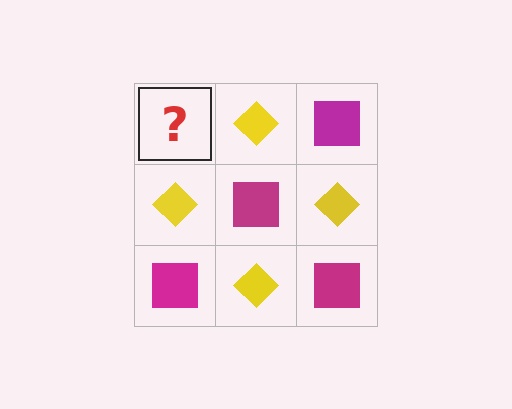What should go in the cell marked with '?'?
The missing cell should contain a magenta square.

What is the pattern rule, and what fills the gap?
The rule is that it alternates magenta square and yellow diamond in a checkerboard pattern. The gap should be filled with a magenta square.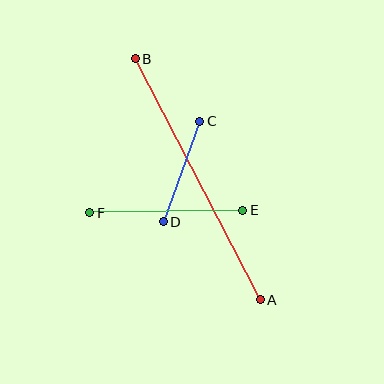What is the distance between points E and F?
The distance is approximately 153 pixels.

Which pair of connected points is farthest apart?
Points A and B are farthest apart.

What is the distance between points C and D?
The distance is approximately 107 pixels.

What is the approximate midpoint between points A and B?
The midpoint is at approximately (198, 179) pixels.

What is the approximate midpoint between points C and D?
The midpoint is at approximately (182, 171) pixels.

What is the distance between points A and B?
The distance is approximately 271 pixels.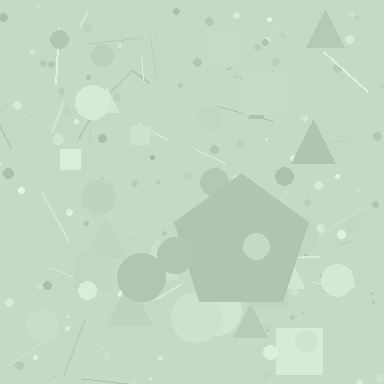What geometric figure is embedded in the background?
A pentagon is embedded in the background.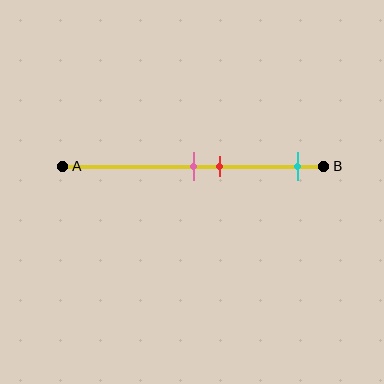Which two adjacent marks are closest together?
The pink and red marks are the closest adjacent pair.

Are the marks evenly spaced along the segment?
No, the marks are not evenly spaced.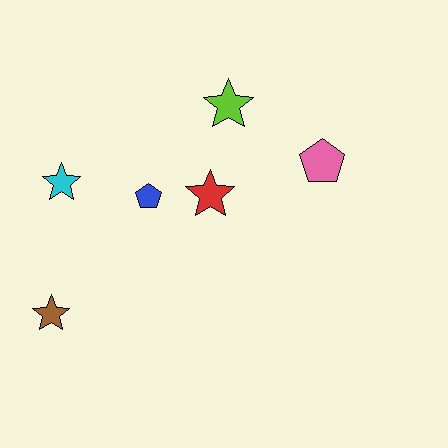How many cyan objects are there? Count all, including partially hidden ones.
There is 1 cyan object.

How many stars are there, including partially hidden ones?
There are 4 stars.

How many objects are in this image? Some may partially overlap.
There are 6 objects.